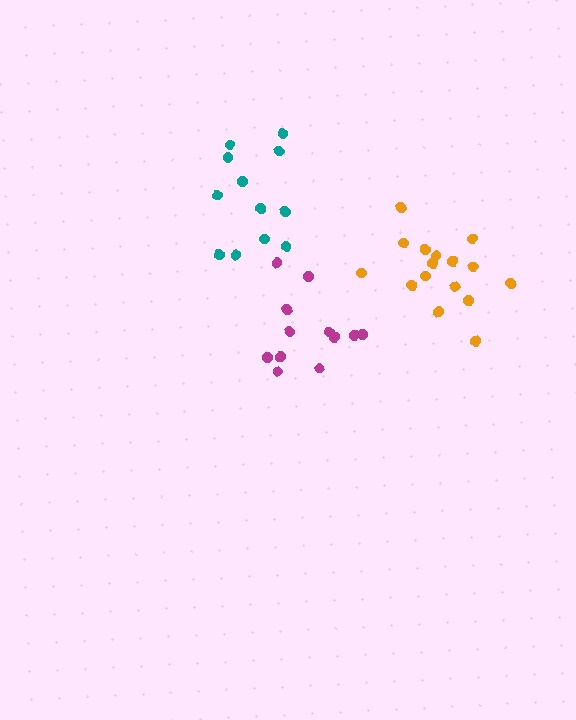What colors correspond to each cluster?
The clusters are colored: magenta, orange, teal.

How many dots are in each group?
Group 1: 12 dots, Group 2: 16 dots, Group 3: 12 dots (40 total).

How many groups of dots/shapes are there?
There are 3 groups.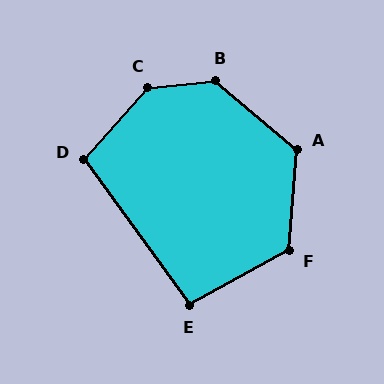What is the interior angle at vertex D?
Approximately 102 degrees (obtuse).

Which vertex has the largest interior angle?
C, at approximately 137 degrees.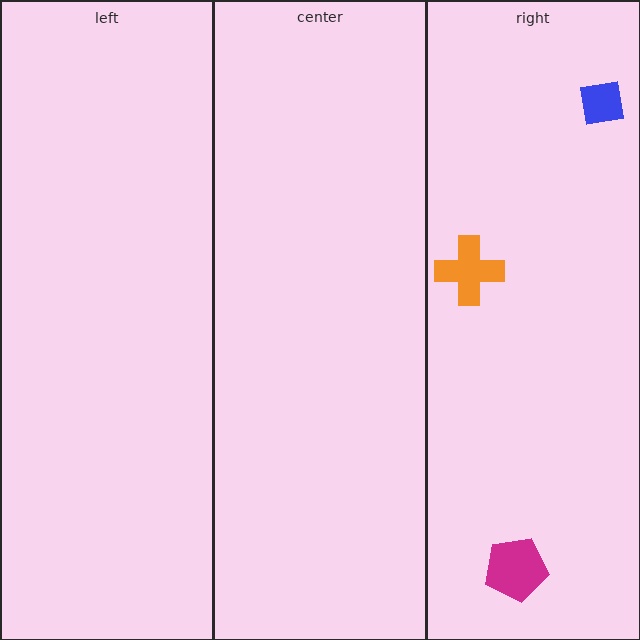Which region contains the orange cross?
The right region.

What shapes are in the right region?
The magenta pentagon, the orange cross, the blue square.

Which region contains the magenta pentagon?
The right region.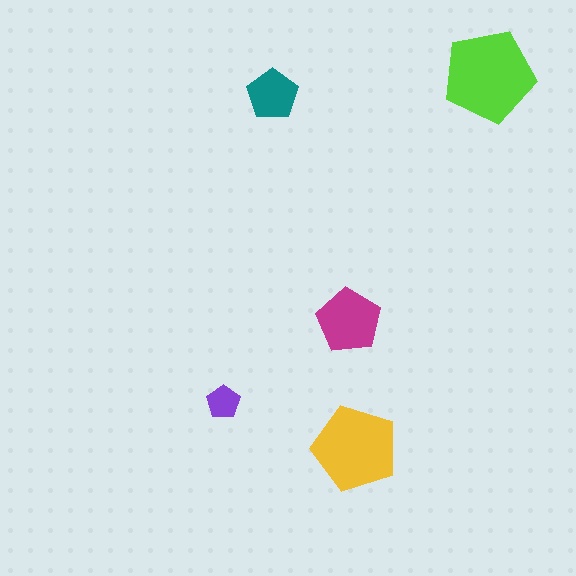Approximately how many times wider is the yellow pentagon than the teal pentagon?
About 1.5 times wider.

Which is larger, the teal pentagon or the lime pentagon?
The lime one.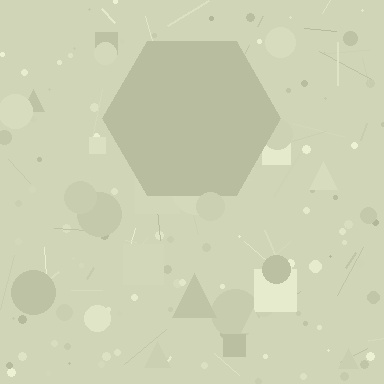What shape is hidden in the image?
A hexagon is hidden in the image.